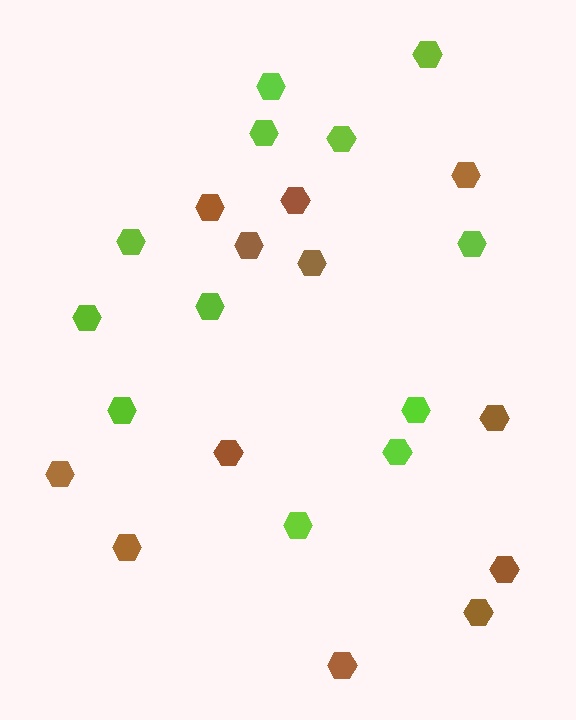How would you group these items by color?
There are 2 groups: one group of brown hexagons (12) and one group of lime hexagons (12).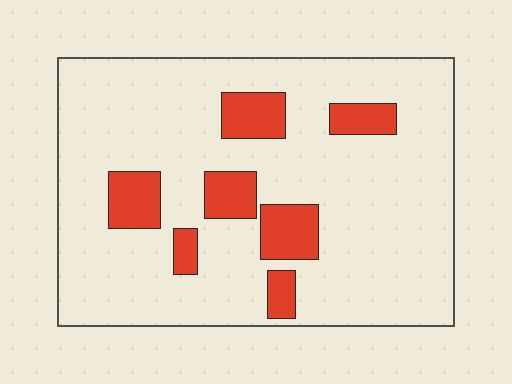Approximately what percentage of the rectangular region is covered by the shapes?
Approximately 15%.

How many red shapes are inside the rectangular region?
7.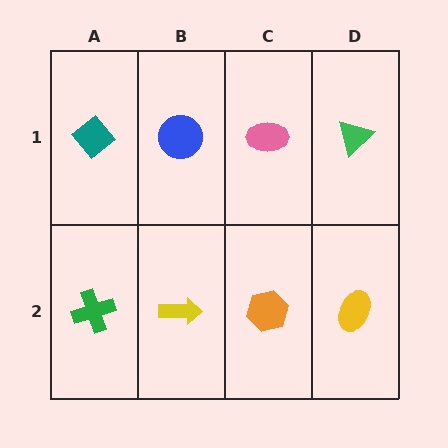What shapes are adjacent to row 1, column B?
A yellow arrow (row 2, column B), a teal diamond (row 1, column A), a pink ellipse (row 1, column C).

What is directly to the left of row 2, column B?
A green cross.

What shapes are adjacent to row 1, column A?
A green cross (row 2, column A), a blue circle (row 1, column B).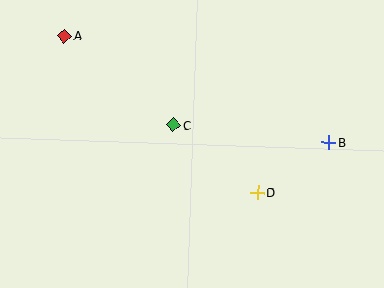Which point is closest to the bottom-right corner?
Point B is closest to the bottom-right corner.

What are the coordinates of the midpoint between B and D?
The midpoint between B and D is at (293, 167).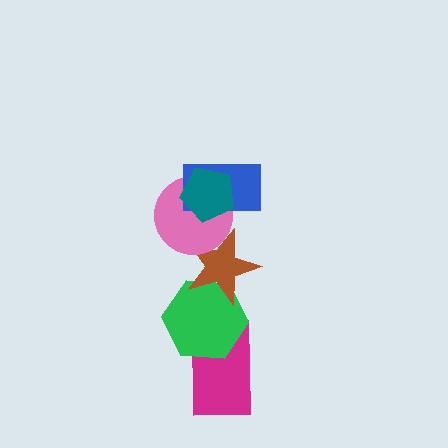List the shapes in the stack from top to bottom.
From top to bottom: the teal pentagon, the blue rectangle, the pink circle, the brown star, the green hexagon, the magenta rectangle.